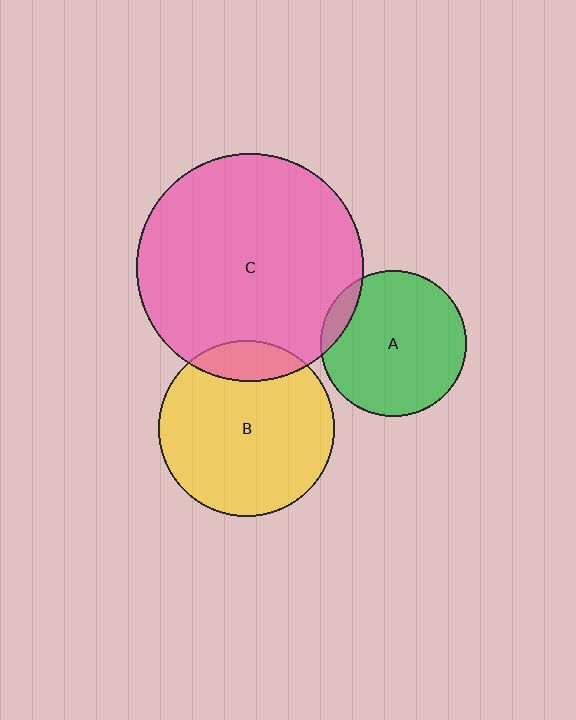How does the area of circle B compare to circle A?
Approximately 1.5 times.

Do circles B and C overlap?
Yes.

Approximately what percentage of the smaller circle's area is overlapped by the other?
Approximately 15%.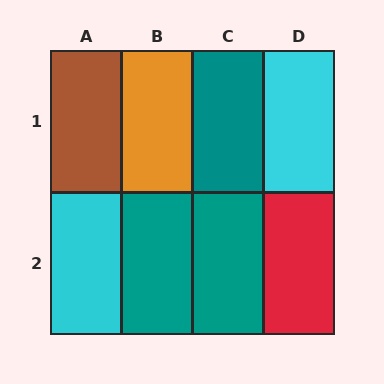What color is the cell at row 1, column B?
Orange.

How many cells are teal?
3 cells are teal.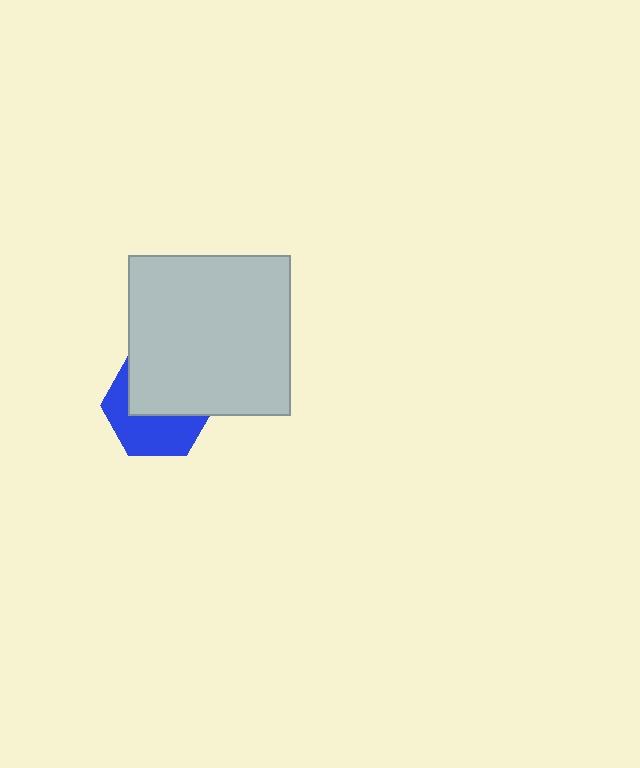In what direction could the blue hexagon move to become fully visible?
The blue hexagon could move down. That would shift it out from behind the light gray rectangle entirely.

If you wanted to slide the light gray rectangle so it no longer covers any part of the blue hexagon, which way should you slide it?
Slide it up — that is the most direct way to separate the two shapes.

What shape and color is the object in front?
The object in front is a light gray rectangle.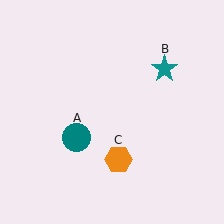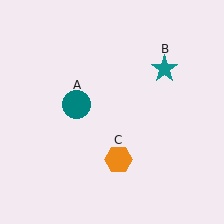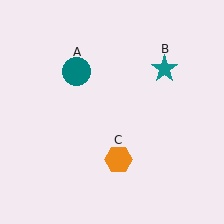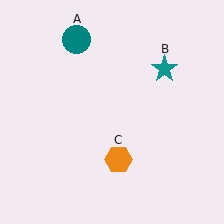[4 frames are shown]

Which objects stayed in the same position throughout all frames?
Teal star (object B) and orange hexagon (object C) remained stationary.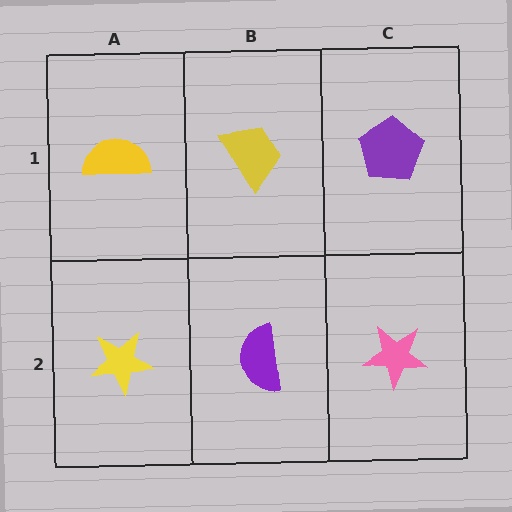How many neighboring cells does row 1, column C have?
2.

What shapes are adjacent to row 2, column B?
A yellow trapezoid (row 1, column B), a yellow star (row 2, column A), a pink star (row 2, column C).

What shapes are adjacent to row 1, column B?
A purple semicircle (row 2, column B), a yellow semicircle (row 1, column A), a purple pentagon (row 1, column C).